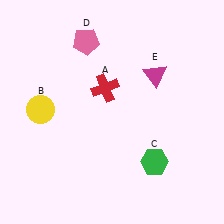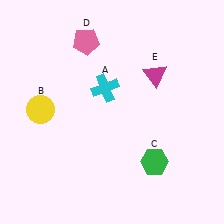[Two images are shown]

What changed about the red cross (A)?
In Image 1, A is red. In Image 2, it changed to cyan.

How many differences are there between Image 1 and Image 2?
There is 1 difference between the two images.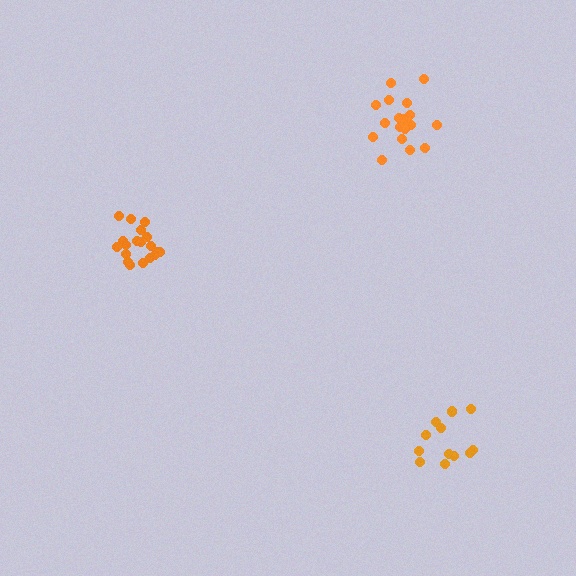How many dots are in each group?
Group 1: 18 dots, Group 2: 13 dots, Group 3: 19 dots (50 total).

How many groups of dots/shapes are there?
There are 3 groups.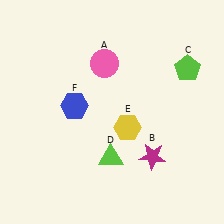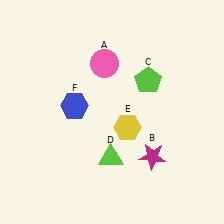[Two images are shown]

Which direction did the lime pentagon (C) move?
The lime pentagon (C) moved left.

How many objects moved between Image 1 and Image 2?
1 object moved between the two images.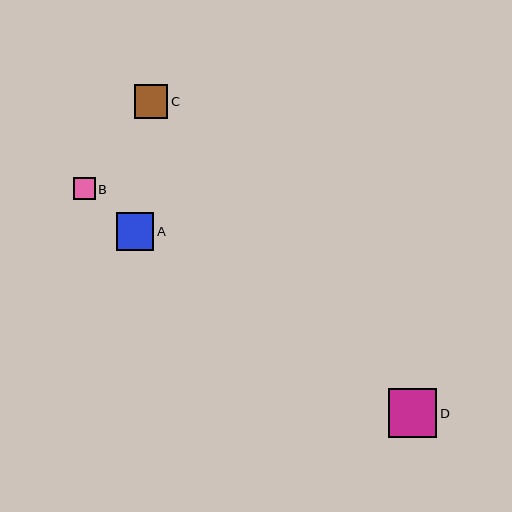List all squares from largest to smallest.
From largest to smallest: D, A, C, B.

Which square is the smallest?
Square B is the smallest with a size of approximately 21 pixels.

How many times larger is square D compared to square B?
Square D is approximately 2.3 times the size of square B.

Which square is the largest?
Square D is the largest with a size of approximately 49 pixels.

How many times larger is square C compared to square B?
Square C is approximately 1.6 times the size of square B.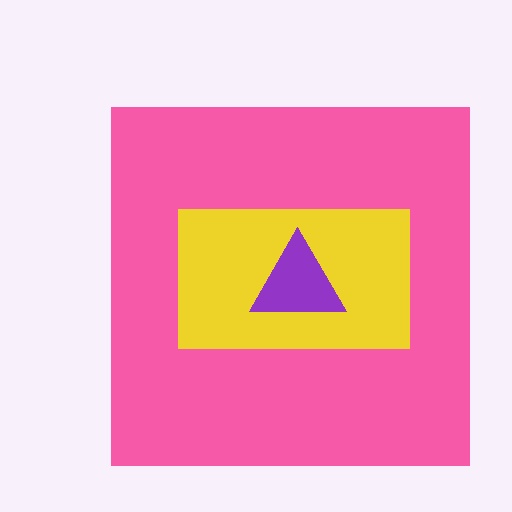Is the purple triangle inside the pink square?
Yes.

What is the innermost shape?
The purple triangle.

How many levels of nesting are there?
3.